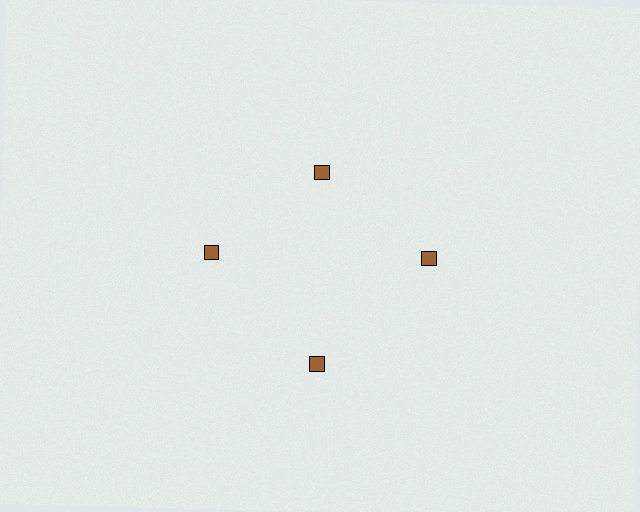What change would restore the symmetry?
The symmetry would be restored by moving it outward, back onto the ring so that all 4 diamonds sit at equal angles and equal distance from the center.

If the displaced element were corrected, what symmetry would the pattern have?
It would have 4-fold rotational symmetry — the pattern would map onto itself every 90 degrees.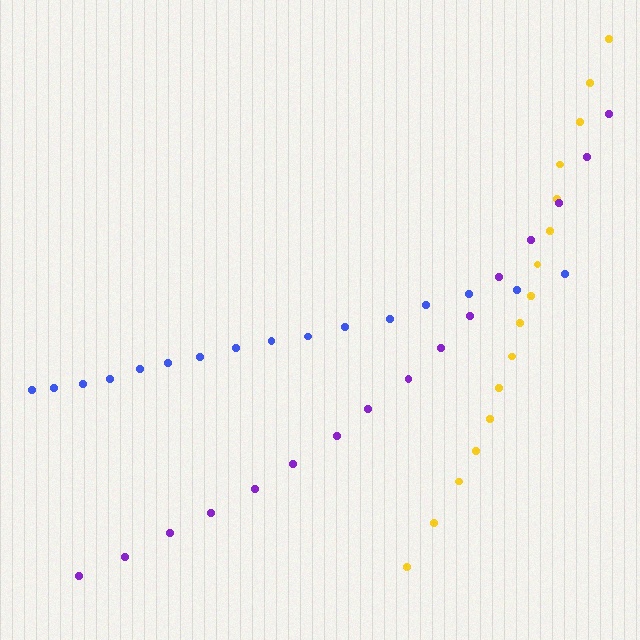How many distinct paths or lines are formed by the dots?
There are 3 distinct paths.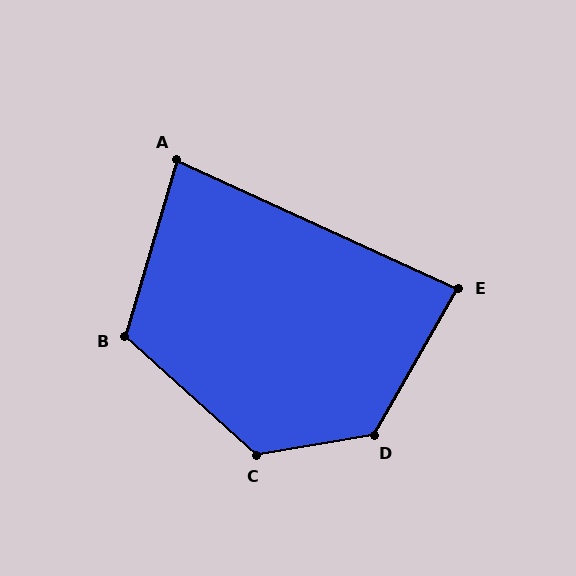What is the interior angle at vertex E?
Approximately 85 degrees (acute).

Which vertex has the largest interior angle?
D, at approximately 130 degrees.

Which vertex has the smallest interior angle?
A, at approximately 82 degrees.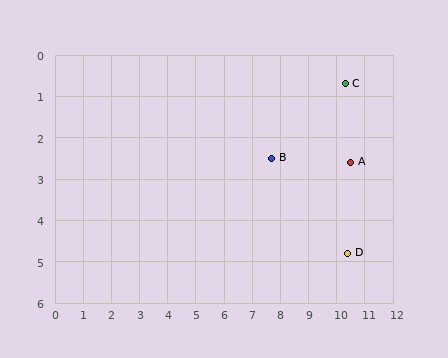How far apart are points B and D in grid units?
Points B and D are about 3.5 grid units apart.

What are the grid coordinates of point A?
Point A is at approximately (10.5, 2.6).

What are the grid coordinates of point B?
Point B is at approximately (7.7, 2.5).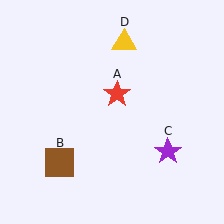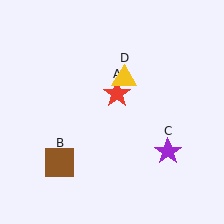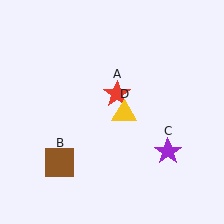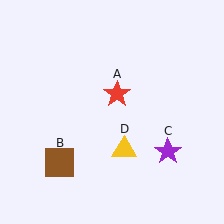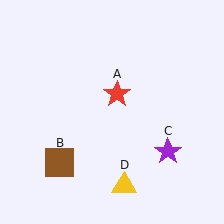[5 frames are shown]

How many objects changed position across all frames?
1 object changed position: yellow triangle (object D).